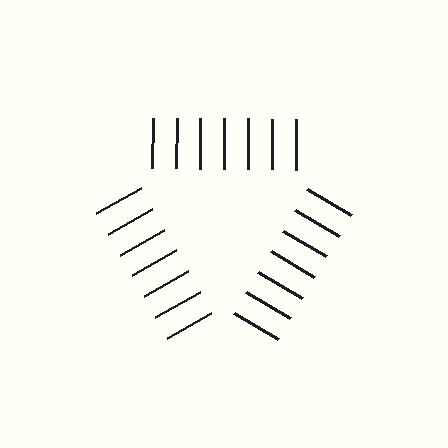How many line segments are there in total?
21 — 7 along each of the 3 edges.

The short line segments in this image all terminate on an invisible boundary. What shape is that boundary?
An illusory triangle — the line segments terminate on its edges but no continuous stroke is drawn.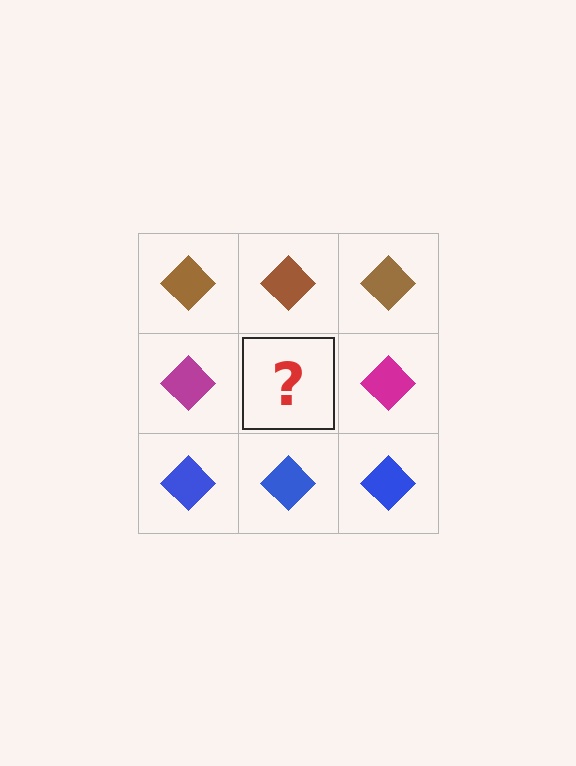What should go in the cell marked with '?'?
The missing cell should contain a magenta diamond.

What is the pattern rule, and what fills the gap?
The rule is that each row has a consistent color. The gap should be filled with a magenta diamond.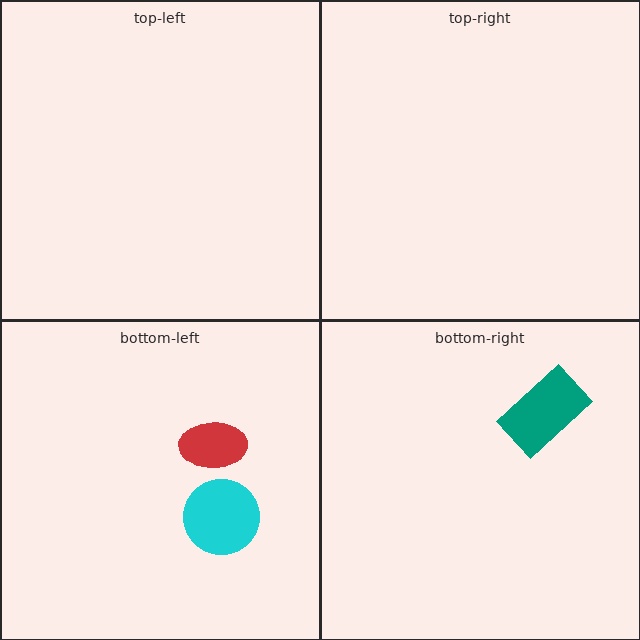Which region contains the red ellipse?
The bottom-left region.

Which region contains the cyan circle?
The bottom-left region.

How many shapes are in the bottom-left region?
2.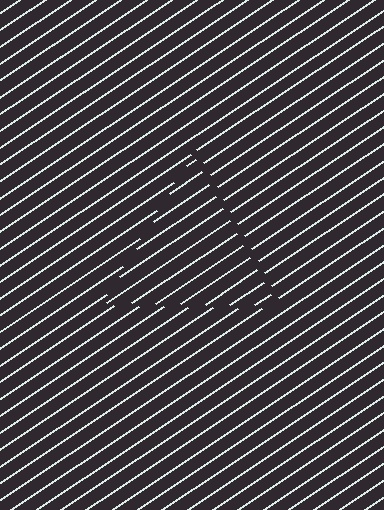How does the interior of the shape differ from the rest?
The interior of the shape contains the same grating, shifted by half a period — the contour is defined by the phase discontinuity where line-ends from the inner and outer gratings abut.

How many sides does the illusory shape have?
3 sides — the line-ends trace a triangle.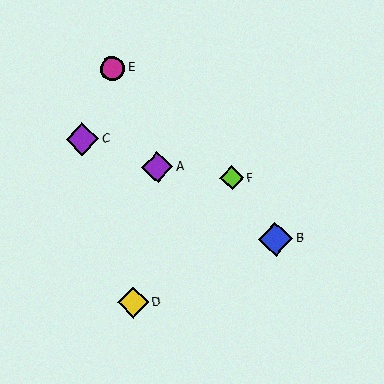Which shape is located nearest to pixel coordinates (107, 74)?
The magenta circle (labeled E) at (112, 68) is nearest to that location.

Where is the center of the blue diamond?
The center of the blue diamond is at (276, 239).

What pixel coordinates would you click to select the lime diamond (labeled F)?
Click at (232, 178) to select the lime diamond F.